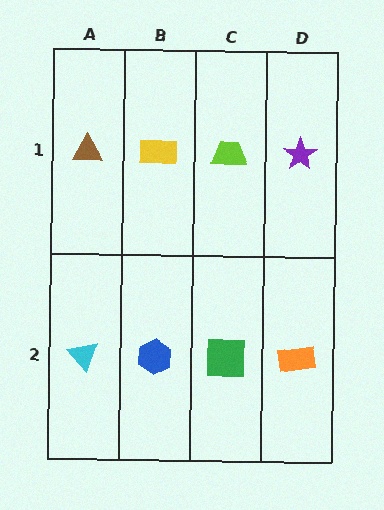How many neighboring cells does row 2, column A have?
2.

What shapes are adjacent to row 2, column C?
A lime trapezoid (row 1, column C), a blue hexagon (row 2, column B), an orange rectangle (row 2, column D).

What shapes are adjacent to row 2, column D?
A purple star (row 1, column D), a green square (row 2, column C).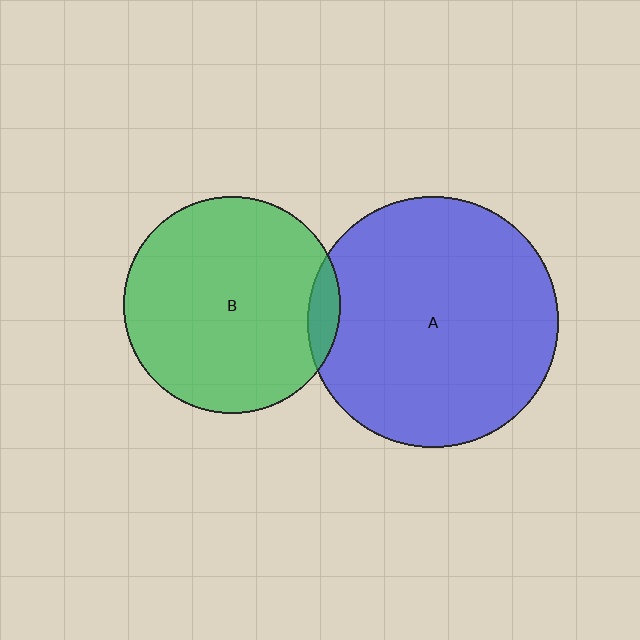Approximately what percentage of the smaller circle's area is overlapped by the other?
Approximately 5%.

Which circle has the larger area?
Circle A (blue).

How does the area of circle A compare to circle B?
Approximately 1.3 times.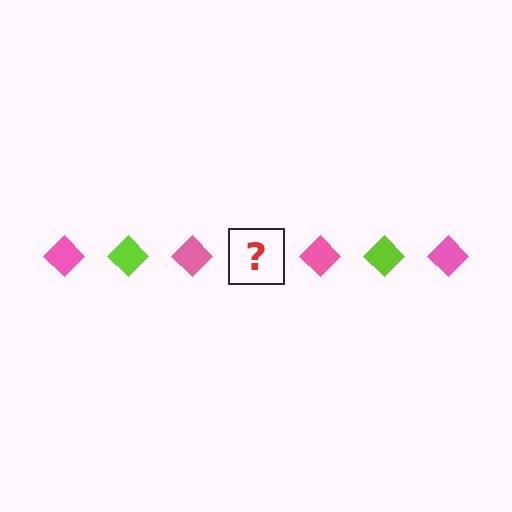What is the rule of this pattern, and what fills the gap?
The rule is that the pattern cycles through pink, lime diamonds. The gap should be filled with a lime diamond.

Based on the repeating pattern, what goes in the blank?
The blank should be a lime diamond.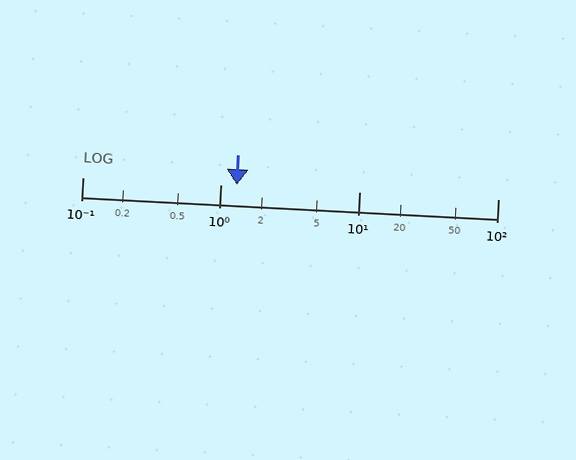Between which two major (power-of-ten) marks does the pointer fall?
The pointer is between 1 and 10.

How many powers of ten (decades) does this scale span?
The scale spans 3 decades, from 0.1 to 100.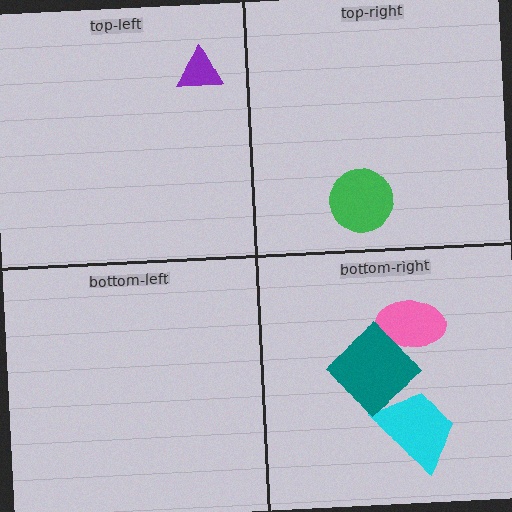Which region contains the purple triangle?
The top-left region.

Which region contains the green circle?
The top-right region.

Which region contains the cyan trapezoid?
The bottom-right region.